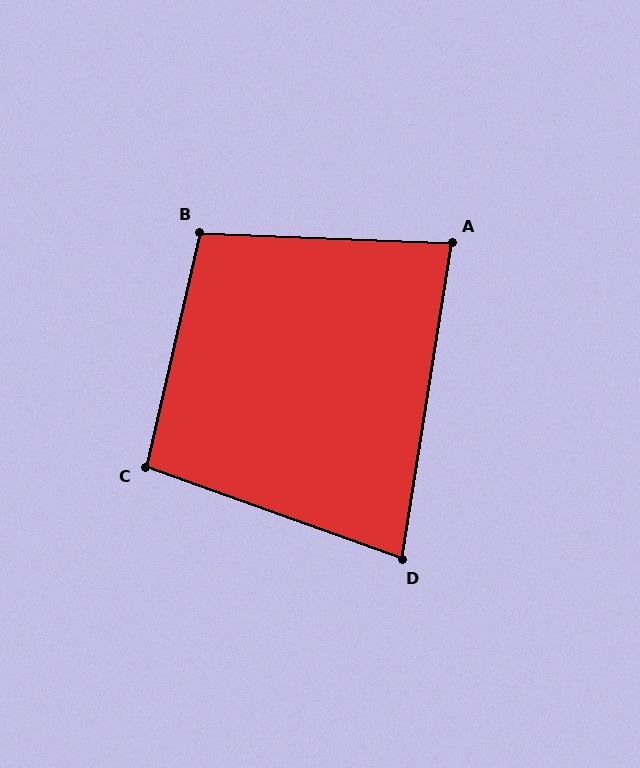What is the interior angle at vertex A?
Approximately 83 degrees (acute).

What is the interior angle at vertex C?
Approximately 97 degrees (obtuse).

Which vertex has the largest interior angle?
B, at approximately 101 degrees.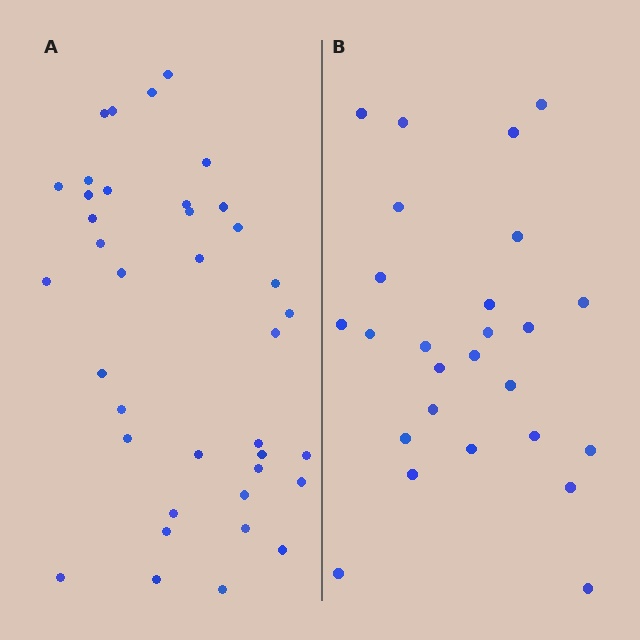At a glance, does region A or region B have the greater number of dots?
Region A (the left region) has more dots.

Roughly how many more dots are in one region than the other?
Region A has roughly 12 or so more dots than region B.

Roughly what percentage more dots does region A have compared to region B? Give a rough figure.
About 45% more.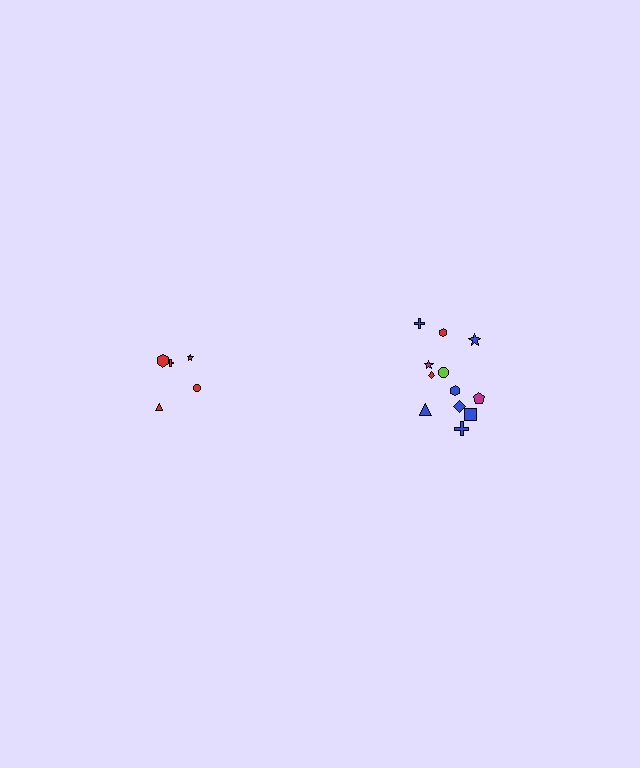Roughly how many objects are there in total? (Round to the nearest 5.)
Roughly 15 objects in total.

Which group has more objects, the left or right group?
The right group.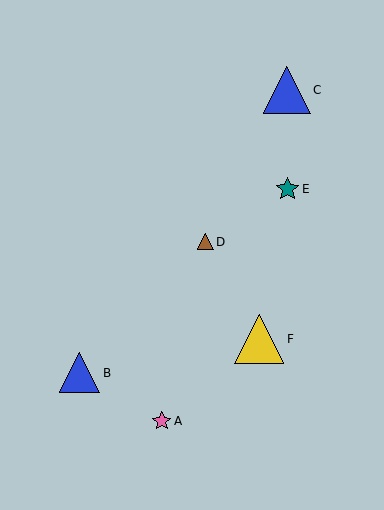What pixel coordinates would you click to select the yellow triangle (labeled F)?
Click at (259, 339) to select the yellow triangle F.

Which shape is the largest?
The yellow triangle (labeled F) is the largest.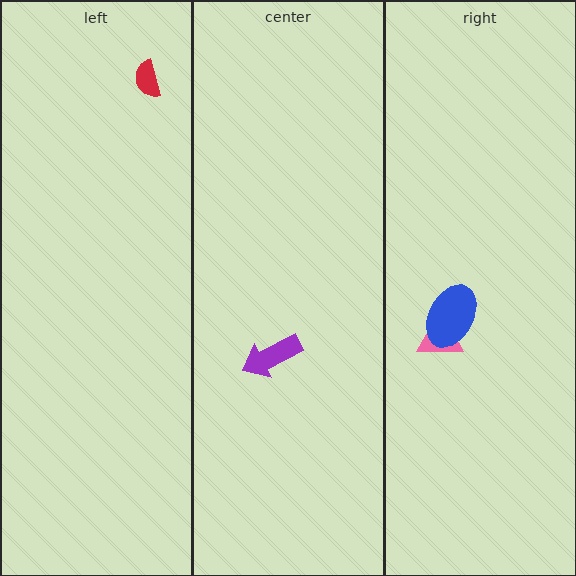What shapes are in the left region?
The red semicircle.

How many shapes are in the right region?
2.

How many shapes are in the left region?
1.